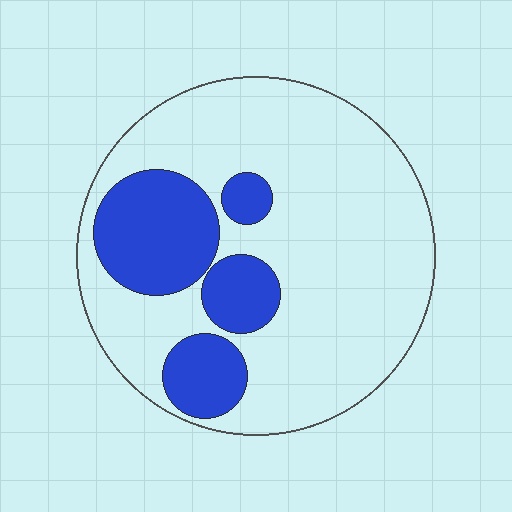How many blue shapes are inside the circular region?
4.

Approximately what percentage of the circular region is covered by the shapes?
Approximately 25%.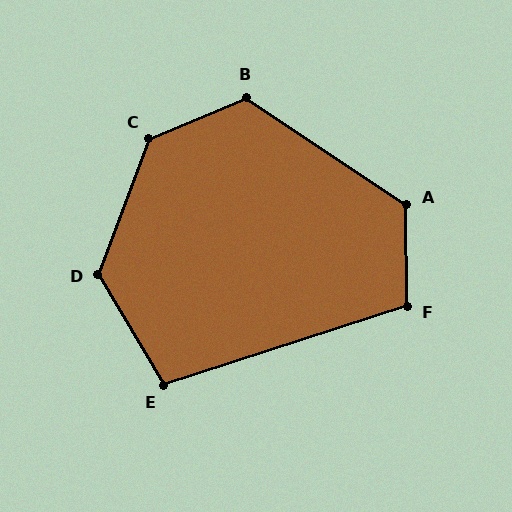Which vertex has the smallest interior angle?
E, at approximately 103 degrees.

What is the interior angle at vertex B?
Approximately 123 degrees (obtuse).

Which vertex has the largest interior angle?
C, at approximately 133 degrees.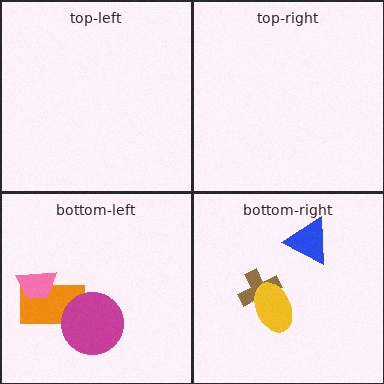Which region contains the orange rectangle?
The bottom-left region.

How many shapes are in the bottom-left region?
3.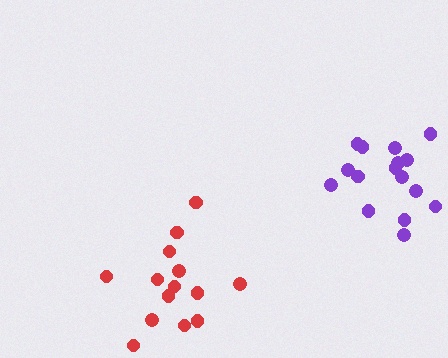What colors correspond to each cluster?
The clusters are colored: red, purple.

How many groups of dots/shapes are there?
There are 2 groups.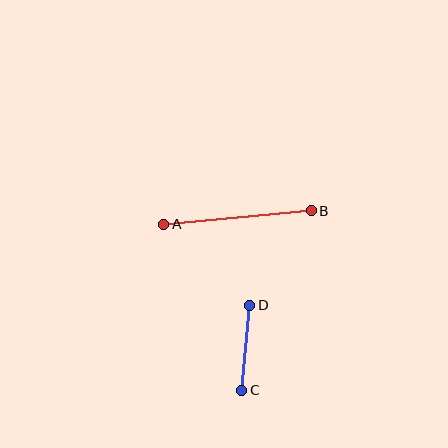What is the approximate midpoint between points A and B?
The midpoint is at approximately (238, 218) pixels.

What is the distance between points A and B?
The distance is approximately 148 pixels.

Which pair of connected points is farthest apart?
Points A and B are farthest apart.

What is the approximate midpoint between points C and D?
The midpoint is at approximately (246, 348) pixels.